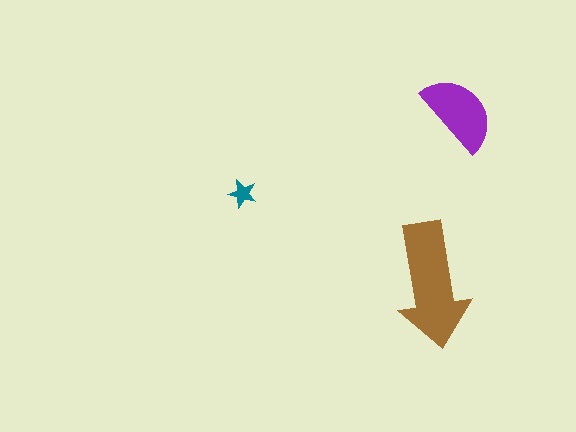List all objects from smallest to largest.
The teal star, the purple semicircle, the brown arrow.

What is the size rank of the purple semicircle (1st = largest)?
2nd.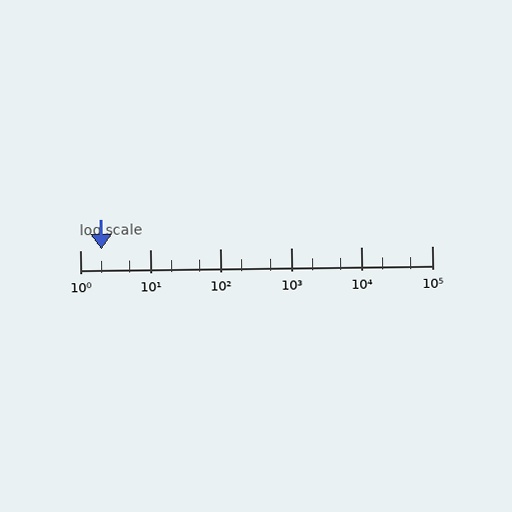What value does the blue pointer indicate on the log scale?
The pointer indicates approximately 2.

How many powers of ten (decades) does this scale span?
The scale spans 5 decades, from 1 to 100000.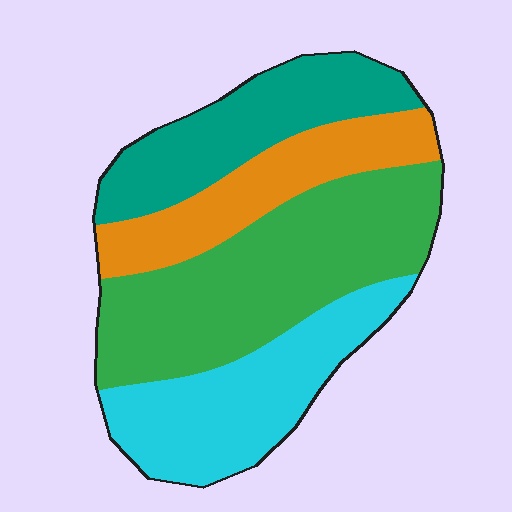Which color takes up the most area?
Green, at roughly 35%.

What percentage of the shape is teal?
Teal takes up about one fifth (1/5) of the shape.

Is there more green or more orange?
Green.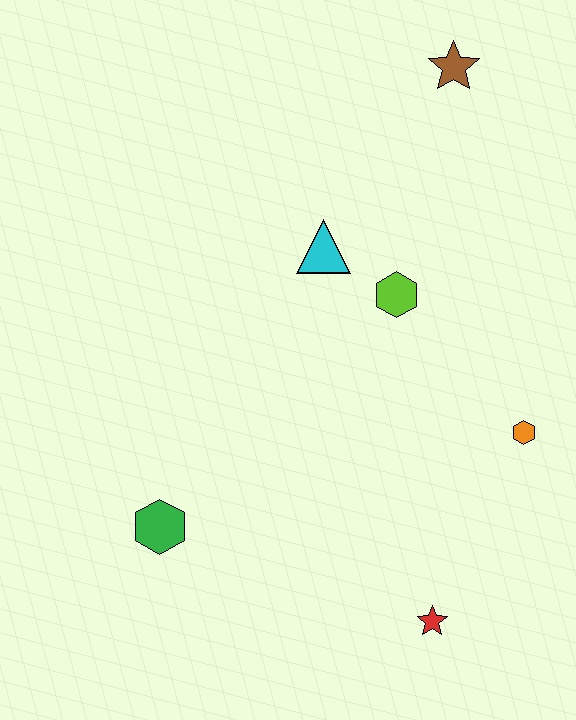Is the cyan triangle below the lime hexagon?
No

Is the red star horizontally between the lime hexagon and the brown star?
Yes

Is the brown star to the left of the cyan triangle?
No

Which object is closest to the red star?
The orange hexagon is closest to the red star.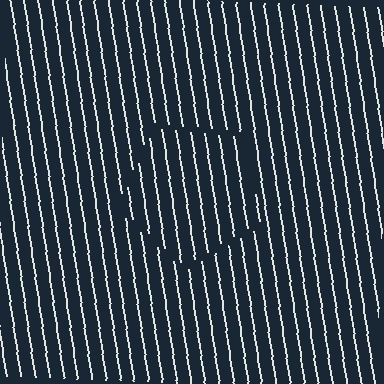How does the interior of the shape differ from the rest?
The interior of the shape contains the same grating, shifted by half a period — the contour is defined by the phase discontinuity where line-ends from the inner and outer gratings abut.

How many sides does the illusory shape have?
5 sides — the line-ends trace a pentagon.